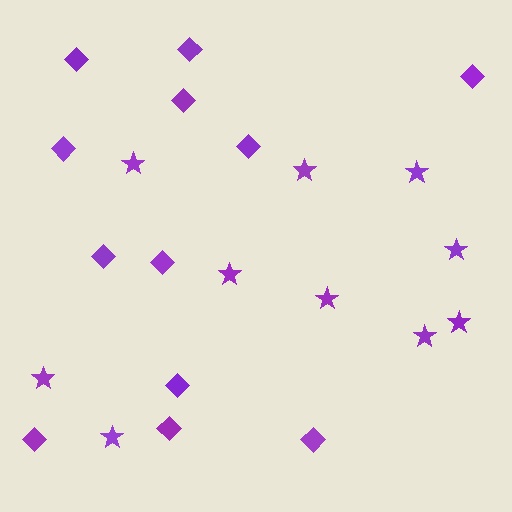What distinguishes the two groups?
There are 2 groups: one group of diamonds (12) and one group of stars (10).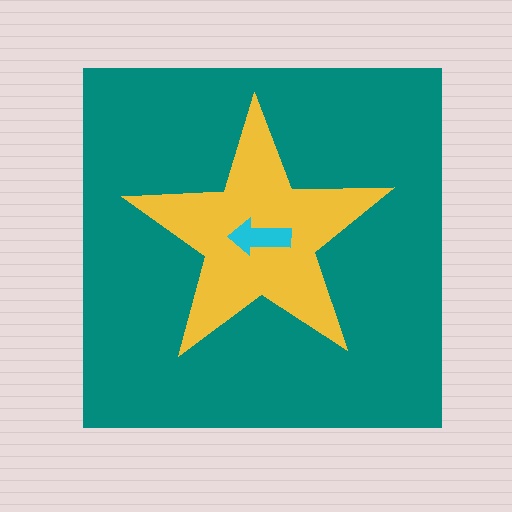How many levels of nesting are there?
3.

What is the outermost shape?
The teal square.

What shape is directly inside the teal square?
The yellow star.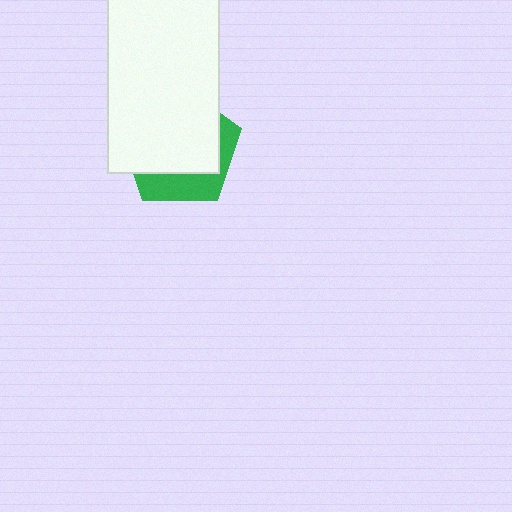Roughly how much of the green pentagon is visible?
A small part of it is visible (roughly 32%).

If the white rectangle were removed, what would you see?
You would see the complete green pentagon.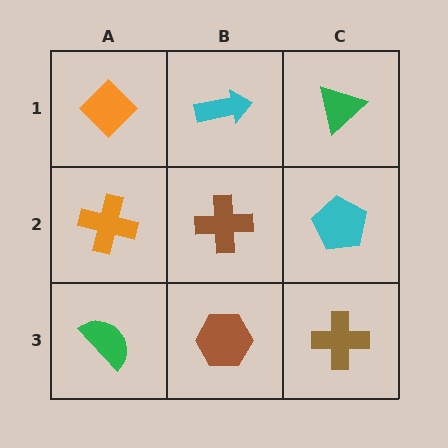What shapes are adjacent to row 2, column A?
An orange diamond (row 1, column A), a green semicircle (row 3, column A), a brown cross (row 2, column B).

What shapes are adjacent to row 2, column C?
A green triangle (row 1, column C), a brown cross (row 3, column C), a brown cross (row 2, column B).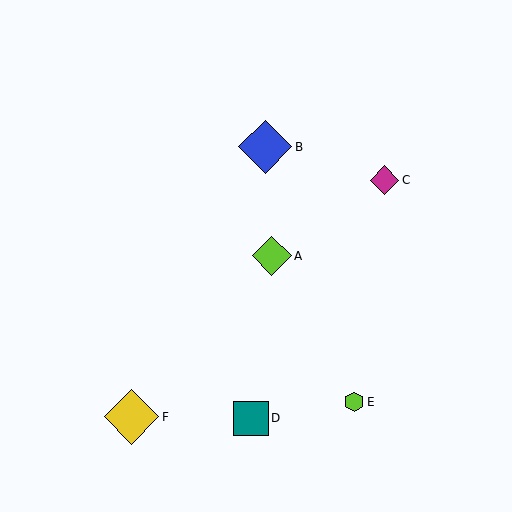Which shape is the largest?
The yellow diamond (labeled F) is the largest.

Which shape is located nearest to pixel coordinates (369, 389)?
The lime hexagon (labeled E) at (354, 402) is nearest to that location.